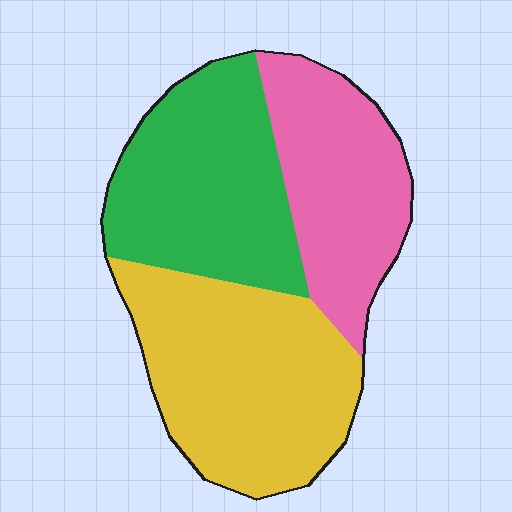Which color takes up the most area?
Yellow, at roughly 40%.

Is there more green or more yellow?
Yellow.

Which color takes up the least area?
Pink, at roughly 30%.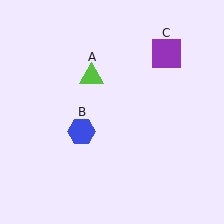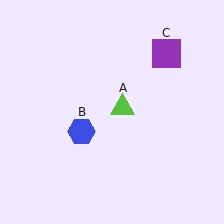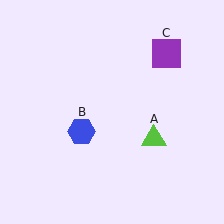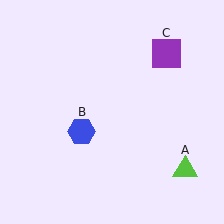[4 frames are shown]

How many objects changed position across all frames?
1 object changed position: lime triangle (object A).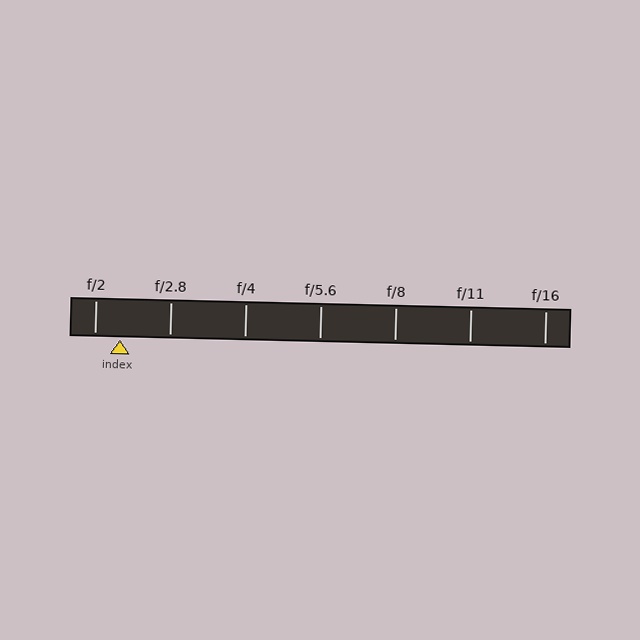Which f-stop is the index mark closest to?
The index mark is closest to f/2.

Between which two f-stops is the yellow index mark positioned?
The index mark is between f/2 and f/2.8.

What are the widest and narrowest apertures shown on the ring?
The widest aperture shown is f/2 and the narrowest is f/16.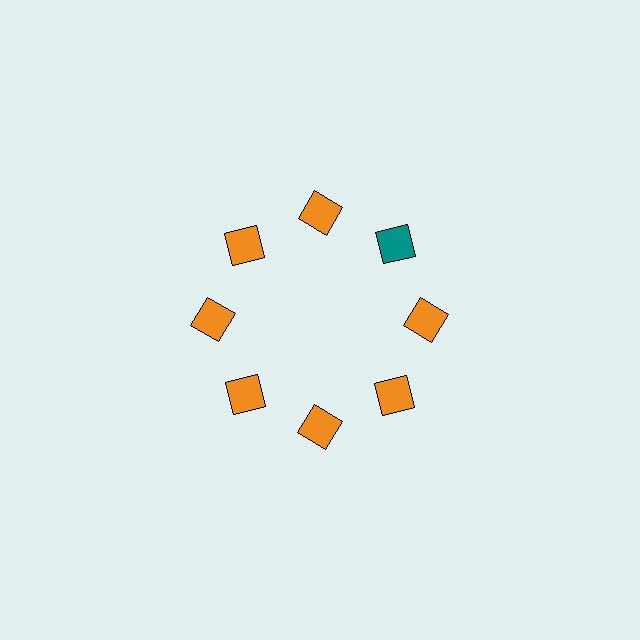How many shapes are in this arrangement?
There are 8 shapes arranged in a ring pattern.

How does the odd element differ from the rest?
It has a different color: teal instead of orange.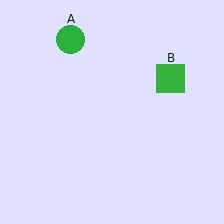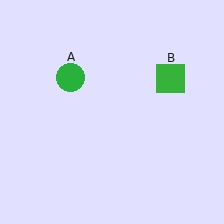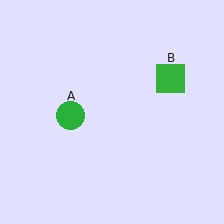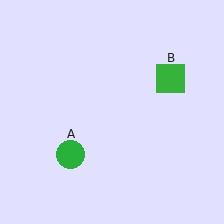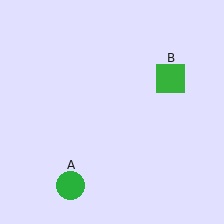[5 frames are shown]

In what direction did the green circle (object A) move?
The green circle (object A) moved down.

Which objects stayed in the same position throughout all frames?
Green square (object B) remained stationary.